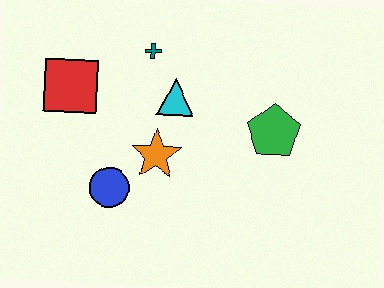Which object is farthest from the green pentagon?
The red square is farthest from the green pentagon.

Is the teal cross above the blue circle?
Yes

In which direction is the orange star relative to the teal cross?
The orange star is below the teal cross.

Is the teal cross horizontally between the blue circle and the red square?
No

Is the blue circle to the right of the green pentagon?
No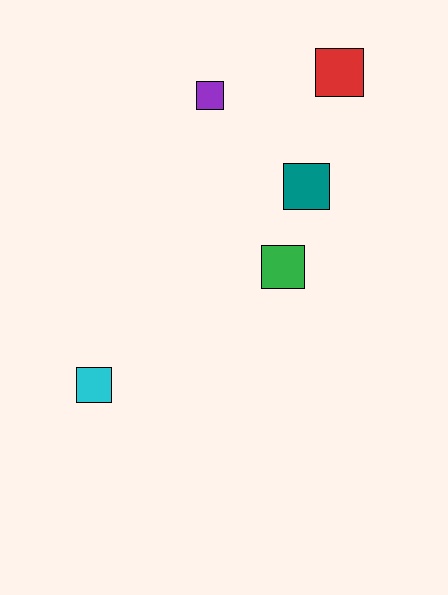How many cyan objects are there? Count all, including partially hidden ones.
There is 1 cyan object.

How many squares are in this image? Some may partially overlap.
There are 5 squares.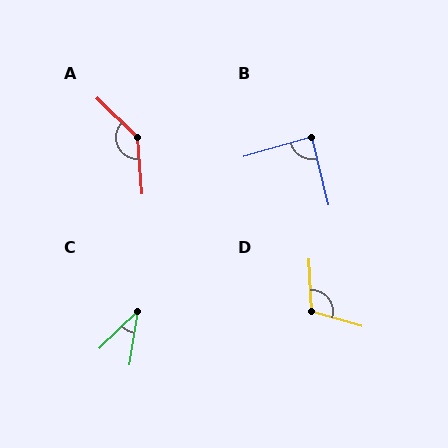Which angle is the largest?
A, at approximately 138 degrees.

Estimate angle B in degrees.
Approximately 87 degrees.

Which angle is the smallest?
C, at approximately 36 degrees.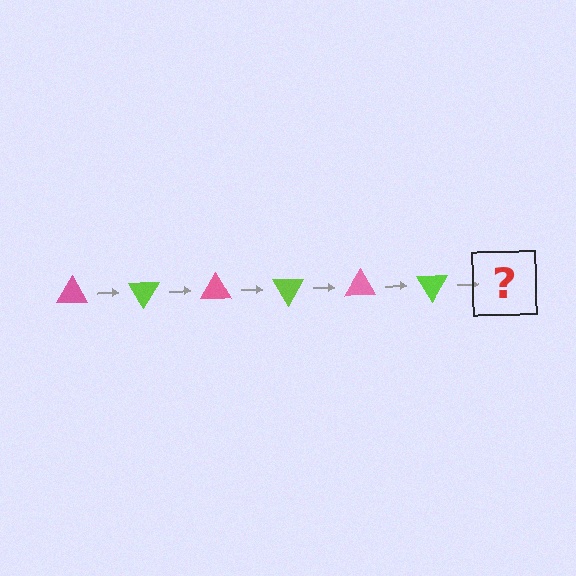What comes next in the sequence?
The next element should be a pink triangle, rotated 360 degrees from the start.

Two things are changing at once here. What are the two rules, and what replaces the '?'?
The two rules are that it rotates 60 degrees each step and the color cycles through pink and lime. The '?' should be a pink triangle, rotated 360 degrees from the start.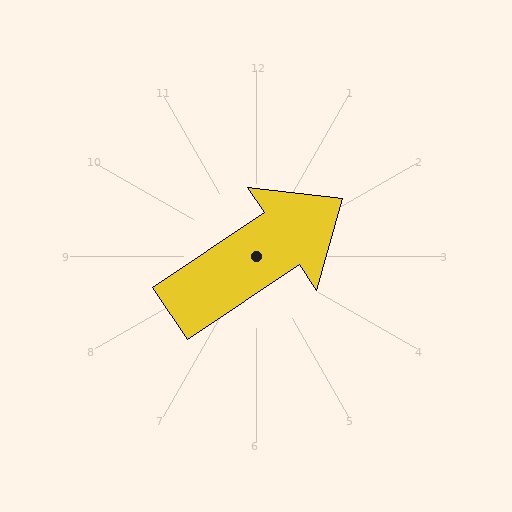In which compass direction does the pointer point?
Northeast.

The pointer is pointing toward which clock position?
Roughly 2 o'clock.